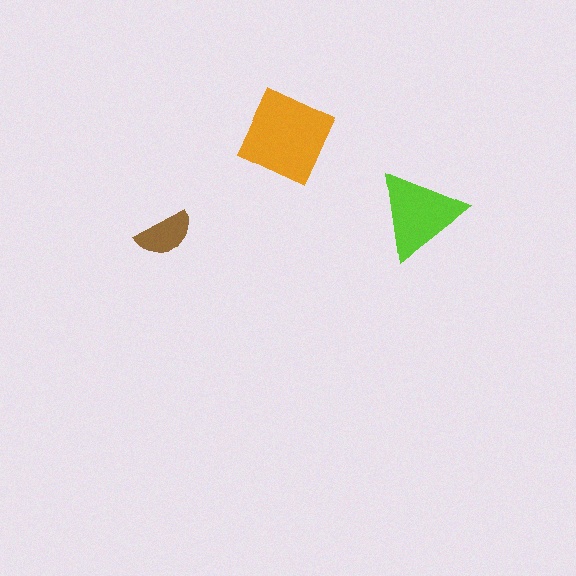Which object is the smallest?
The brown semicircle.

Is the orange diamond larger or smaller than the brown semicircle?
Larger.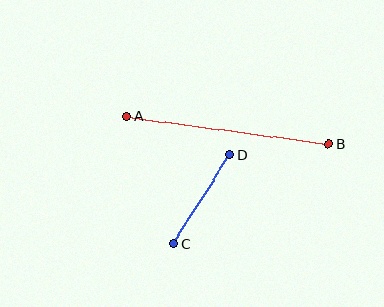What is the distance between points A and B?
The distance is approximately 203 pixels.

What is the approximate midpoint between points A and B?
The midpoint is at approximately (228, 130) pixels.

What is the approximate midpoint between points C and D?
The midpoint is at approximately (202, 200) pixels.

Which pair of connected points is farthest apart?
Points A and B are farthest apart.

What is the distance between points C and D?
The distance is approximately 105 pixels.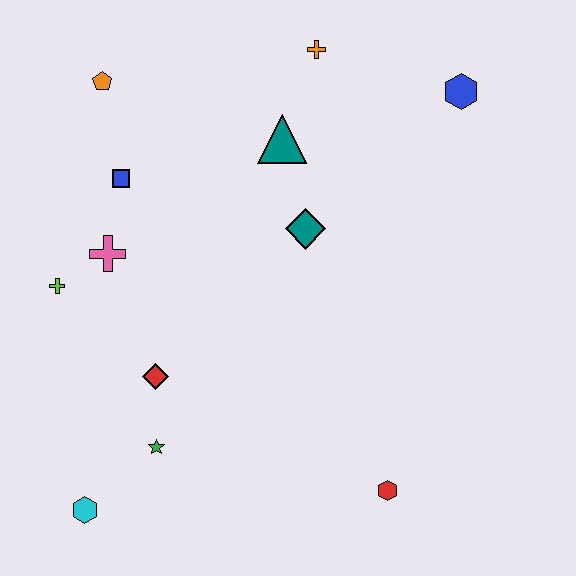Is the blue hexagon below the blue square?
No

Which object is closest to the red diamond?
The green star is closest to the red diamond.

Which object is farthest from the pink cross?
The blue hexagon is farthest from the pink cross.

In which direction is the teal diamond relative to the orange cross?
The teal diamond is below the orange cross.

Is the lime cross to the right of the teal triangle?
No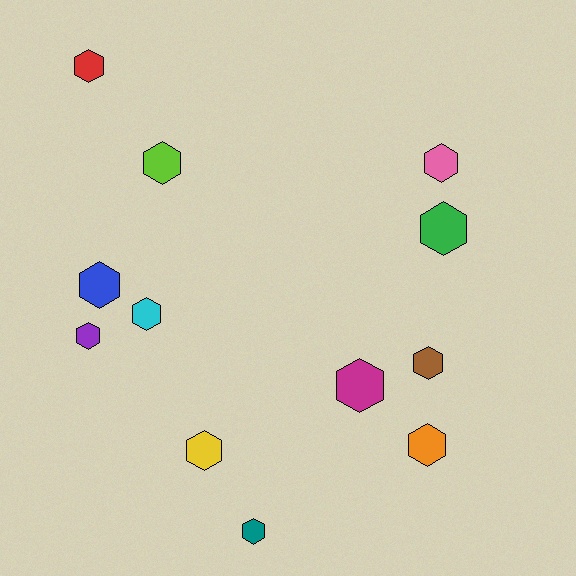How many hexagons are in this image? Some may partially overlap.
There are 12 hexagons.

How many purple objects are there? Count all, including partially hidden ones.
There is 1 purple object.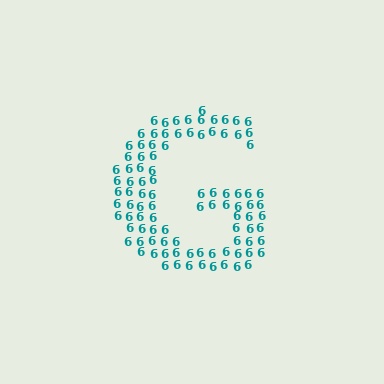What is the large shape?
The large shape is the letter G.